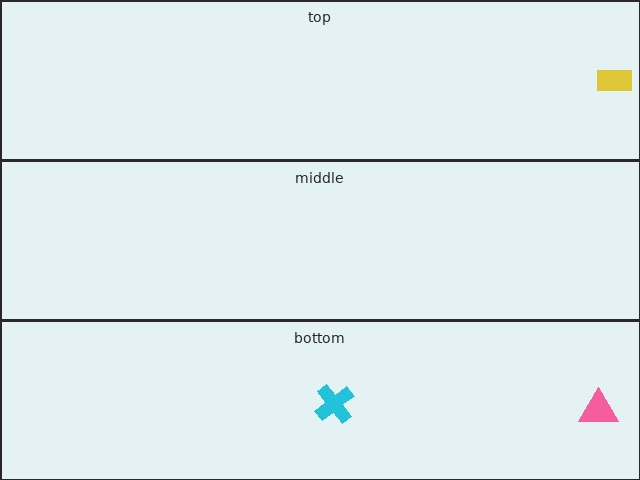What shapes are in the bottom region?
The pink triangle, the cyan cross.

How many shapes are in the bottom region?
2.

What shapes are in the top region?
The yellow rectangle.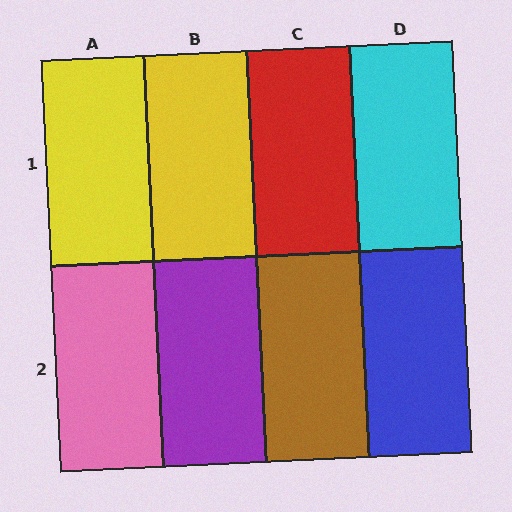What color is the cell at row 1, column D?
Cyan.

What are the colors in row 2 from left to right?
Pink, purple, brown, blue.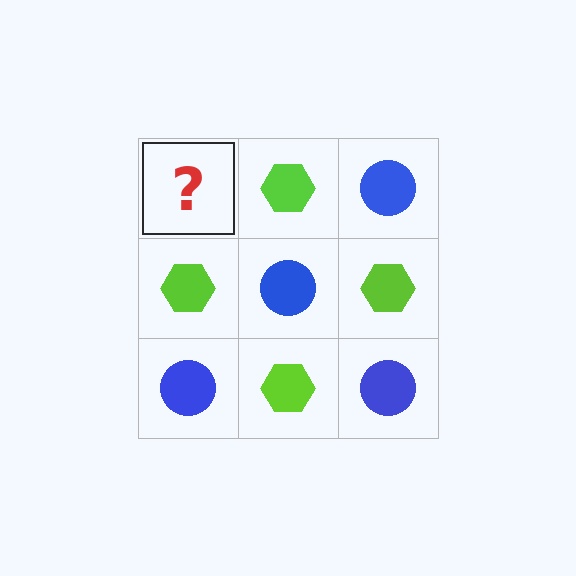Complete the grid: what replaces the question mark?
The question mark should be replaced with a blue circle.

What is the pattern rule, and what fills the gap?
The rule is that it alternates blue circle and lime hexagon in a checkerboard pattern. The gap should be filled with a blue circle.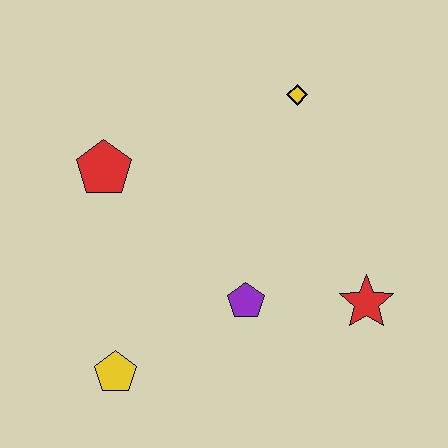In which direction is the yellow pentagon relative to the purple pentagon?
The yellow pentagon is to the left of the purple pentagon.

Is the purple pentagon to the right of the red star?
No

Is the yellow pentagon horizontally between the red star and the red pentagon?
Yes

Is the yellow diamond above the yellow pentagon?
Yes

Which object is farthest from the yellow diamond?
The yellow pentagon is farthest from the yellow diamond.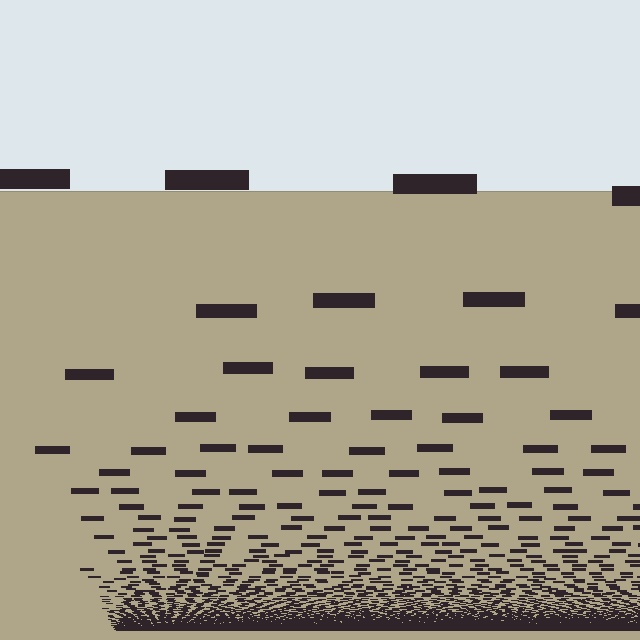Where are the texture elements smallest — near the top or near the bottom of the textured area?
Near the bottom.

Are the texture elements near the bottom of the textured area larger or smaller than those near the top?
Smaller. The gradient is inverted — elements near the bottom are smaller and denser.